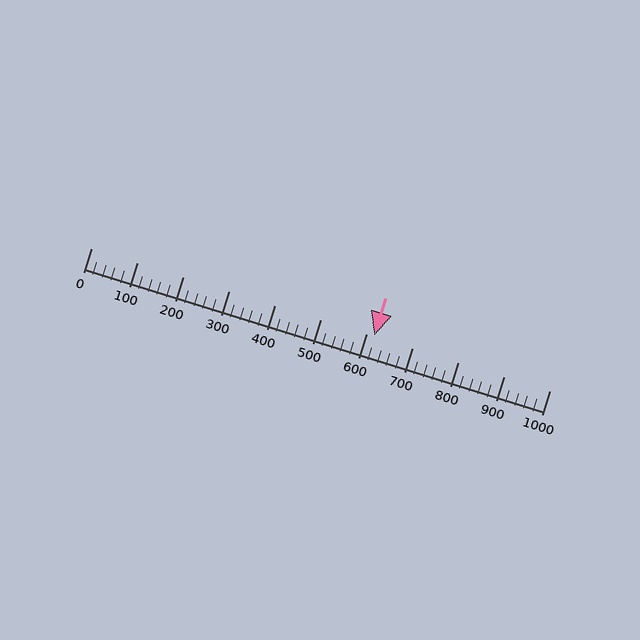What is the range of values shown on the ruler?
The ruler shows values from 0 to 1000.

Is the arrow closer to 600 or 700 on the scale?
The arrow is closer to 600.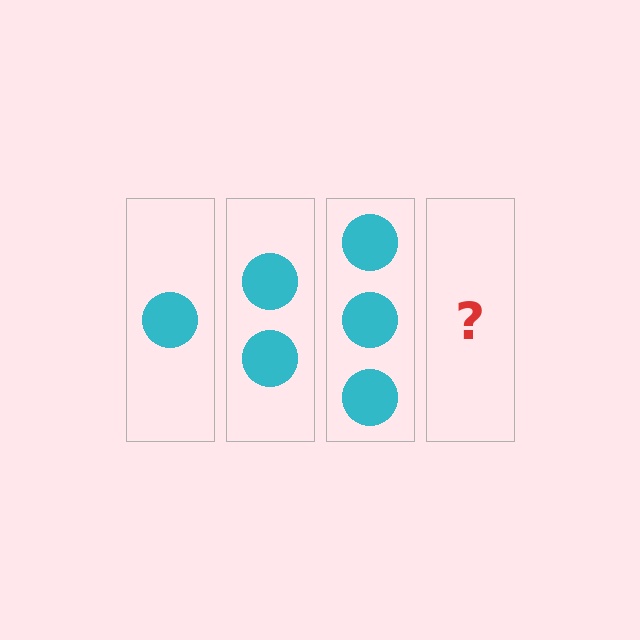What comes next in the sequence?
The next element should be 4 circles.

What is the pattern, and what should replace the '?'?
The pattern is that each step adds one more circle. The '?' should be 4 circles.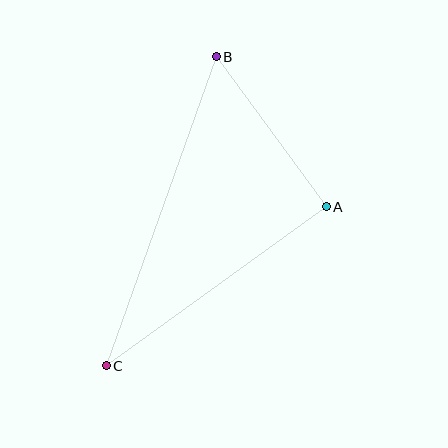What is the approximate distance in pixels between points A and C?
The distance between A and C is approximately 271 pixels.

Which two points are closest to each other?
Points A and B are closest to each other.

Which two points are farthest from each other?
Points B and C are farthest from each other.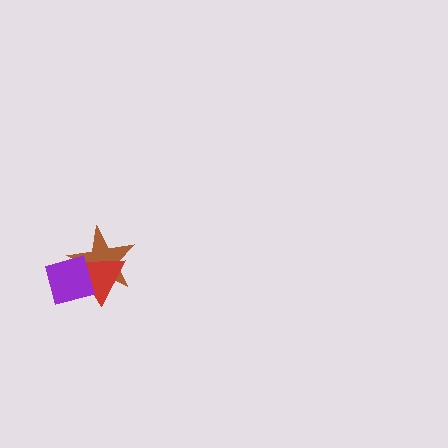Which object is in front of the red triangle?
The purple square is in front of the red triangle.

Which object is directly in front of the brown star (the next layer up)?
The red triangle is directly in front of the brown star.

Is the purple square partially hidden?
No, no other shape covers it.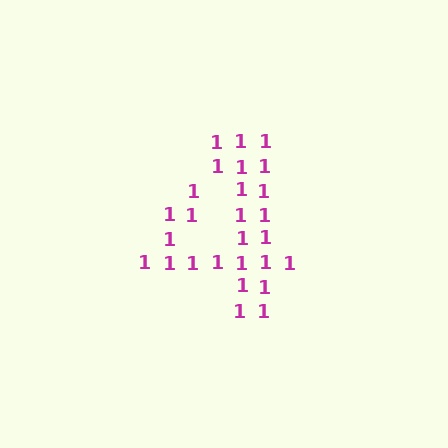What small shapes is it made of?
It is made of small digit 1's.